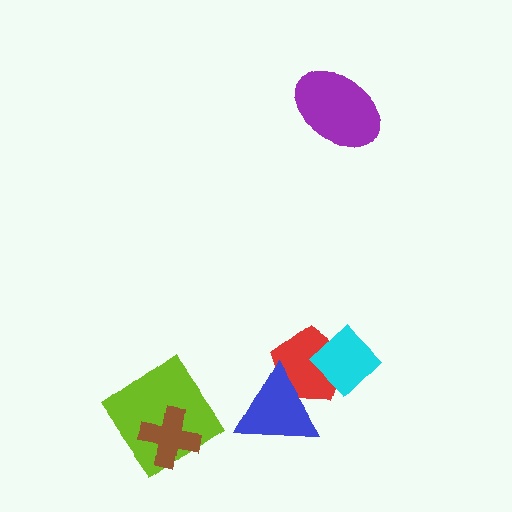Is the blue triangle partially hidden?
No, no other shape covers it.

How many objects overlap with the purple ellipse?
0 objects overlap with the purple ellipse.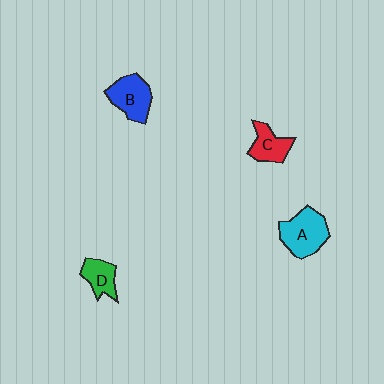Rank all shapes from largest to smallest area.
From largest to smallest: A (cyan), B (blue), C (red), D (green).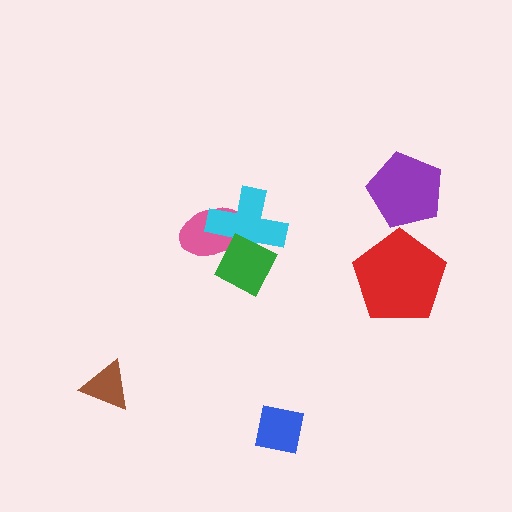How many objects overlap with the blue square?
0 objects overlap with the blue square.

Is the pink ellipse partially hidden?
Yes, it is partially covered by another shape.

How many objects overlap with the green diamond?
2 objects overlap with the green diamond.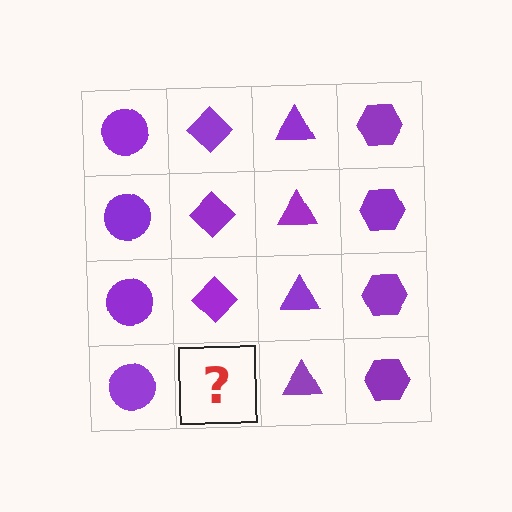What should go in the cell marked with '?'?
The missing cell should contain a purple diamond.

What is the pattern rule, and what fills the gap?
The rule is that each column has a consistent shape. The gap should be filled with a purple diamond.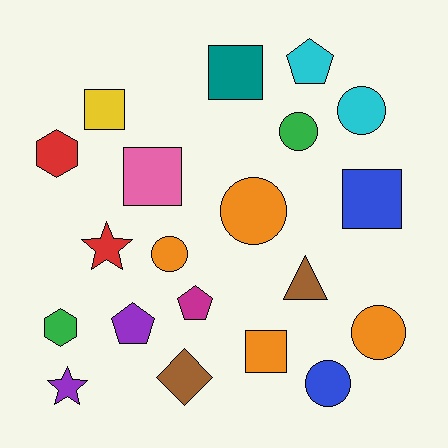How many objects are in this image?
There are 20 objects.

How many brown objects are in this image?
There are 2 brown objects.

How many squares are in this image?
There are 5 squares.